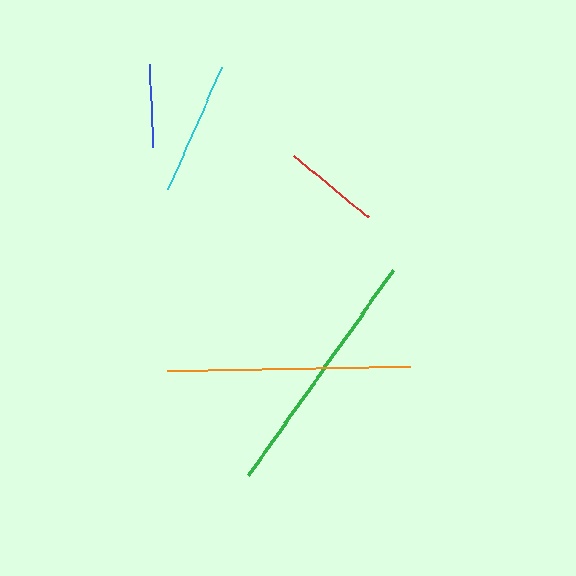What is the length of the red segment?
The red segment is approximately 97 pixels long.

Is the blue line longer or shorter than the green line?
The green line is longer than the blue line.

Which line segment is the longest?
The green line is the longest at approximately 251 pixels.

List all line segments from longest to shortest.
From longest to shortest: green, orange, cyan, red, blue.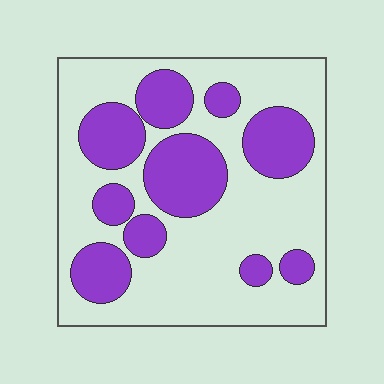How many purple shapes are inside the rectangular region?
10.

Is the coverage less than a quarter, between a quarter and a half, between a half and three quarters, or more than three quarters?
Between a quarter and a half.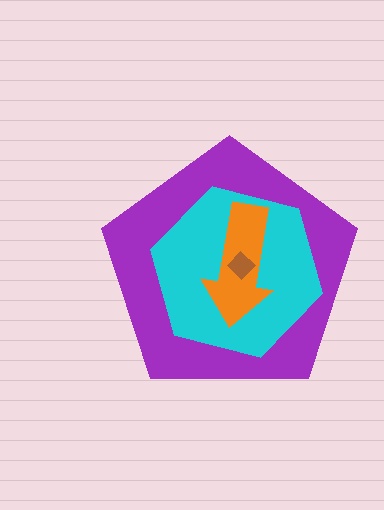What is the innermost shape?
The brown diamond.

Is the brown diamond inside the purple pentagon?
Yes.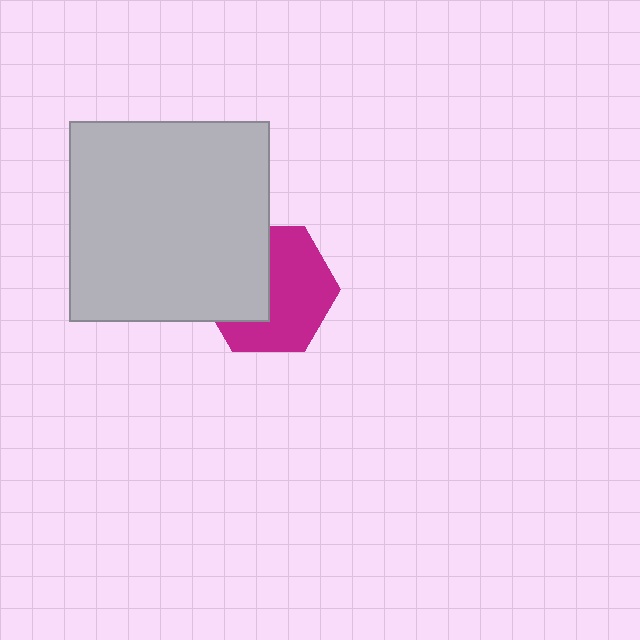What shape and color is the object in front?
The object in front is a light gray square.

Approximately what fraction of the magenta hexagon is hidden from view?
Roughly 41% of the magenta hexagon is hidden behind the light gray square.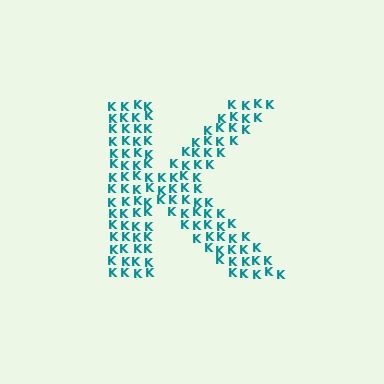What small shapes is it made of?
It is made of small letter K's.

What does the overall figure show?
The overall figure shows the letter K.